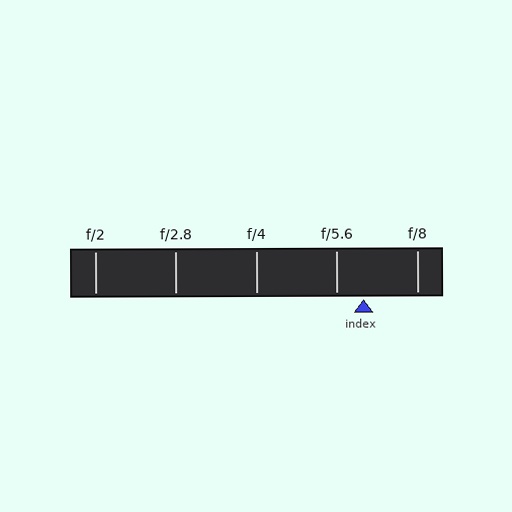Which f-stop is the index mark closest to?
The index mark is closest to f/5.6.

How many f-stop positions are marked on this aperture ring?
There are 5 f-stop positions marked.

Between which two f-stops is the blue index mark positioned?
The index mark is between f/5.6 and f/8.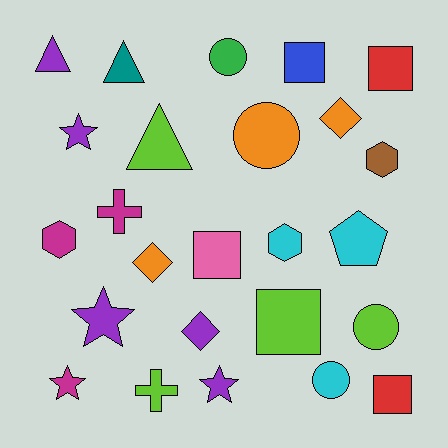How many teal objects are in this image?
There is 1 teal object.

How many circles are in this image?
There are 4 circles.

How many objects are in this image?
There are 25 objects.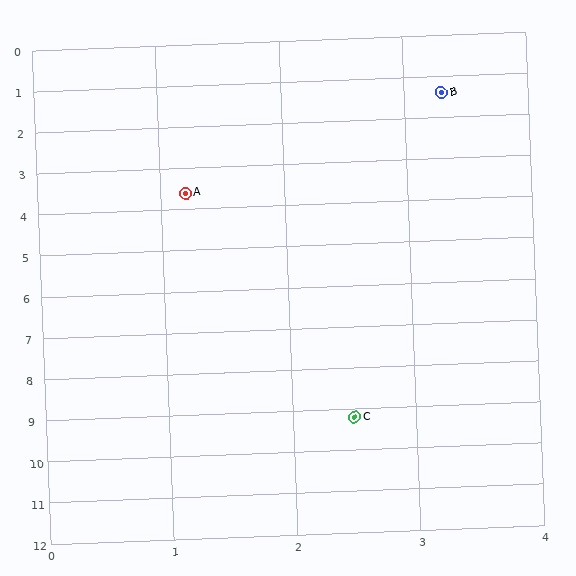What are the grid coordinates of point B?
Point B is at approximately (3.3, 1.4).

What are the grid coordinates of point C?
Point C is at approximately (2.5, 9.2).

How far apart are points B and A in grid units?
Points B and A are about 3.0 grid units apart.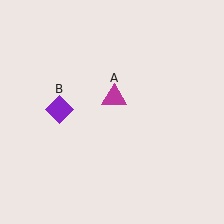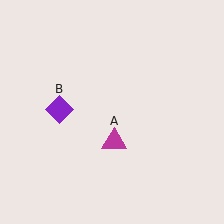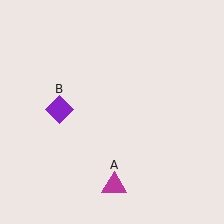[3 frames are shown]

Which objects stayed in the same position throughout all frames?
Purple diamond (object B) remained stationary.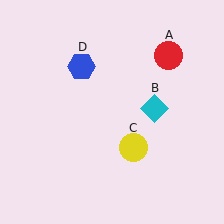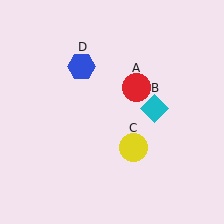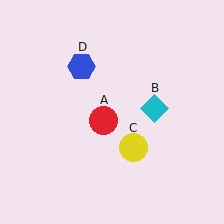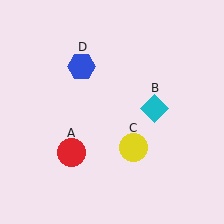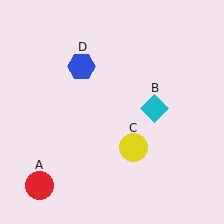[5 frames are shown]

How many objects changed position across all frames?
1 object changed position: red circle (object A).